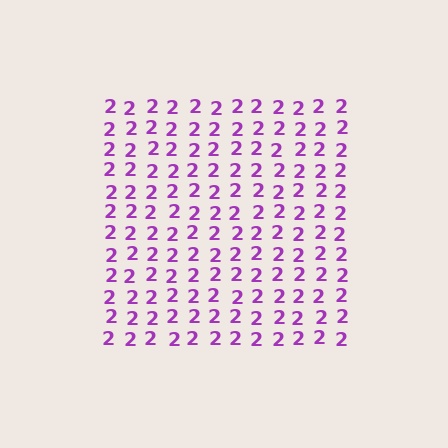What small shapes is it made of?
It is made of small digit 2's.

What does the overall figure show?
The overall figure shows a square.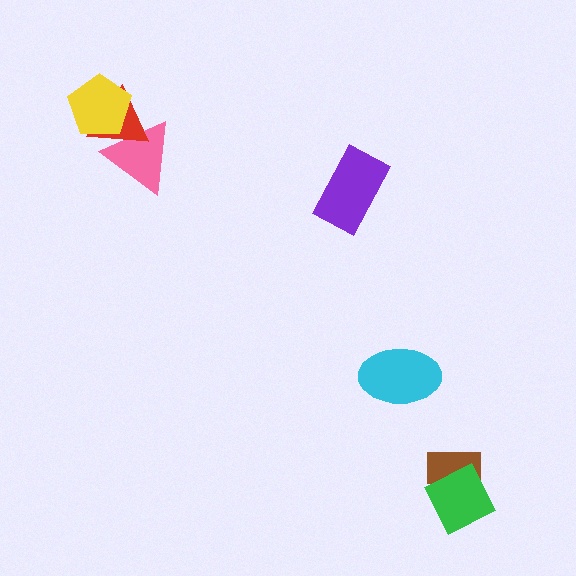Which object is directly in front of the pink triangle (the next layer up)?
The red triangle is directly in front of the pink triangle.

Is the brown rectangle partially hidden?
Yes, it is partially covered by another shape.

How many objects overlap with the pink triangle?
2 objects overlap with the pink triangle.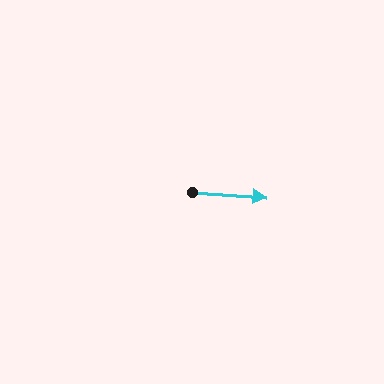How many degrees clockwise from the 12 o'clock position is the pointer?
Approximately 94 degrees.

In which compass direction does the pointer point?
East.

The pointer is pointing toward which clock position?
Roughly 3 o'clock.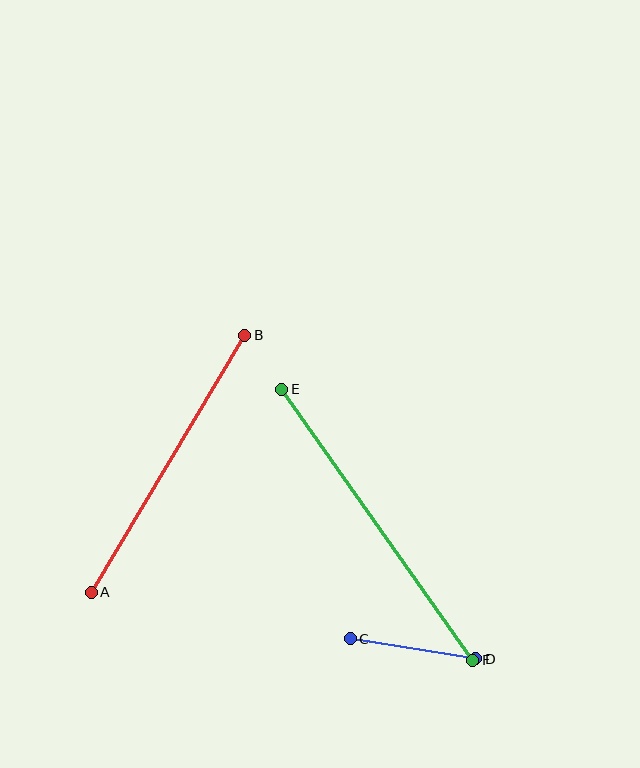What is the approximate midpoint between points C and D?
The midpoint is at approximately (413, 649) pixels.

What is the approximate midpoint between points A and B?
The midpoint is at approximately (168, 464) pixels.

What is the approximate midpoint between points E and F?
The midpoint is at approximately (377, 525) pixels.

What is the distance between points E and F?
The distance is approximately 332 pixels.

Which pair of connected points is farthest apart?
Points E and F are farthest apart.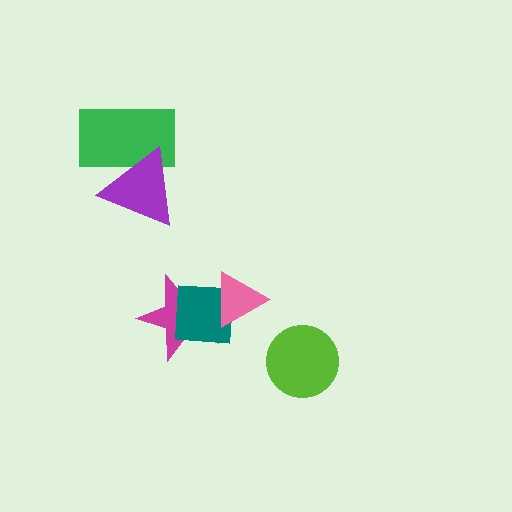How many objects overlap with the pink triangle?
2 objects overlap with the pink triangle.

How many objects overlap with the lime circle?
0 objects overlap with the lime circle.